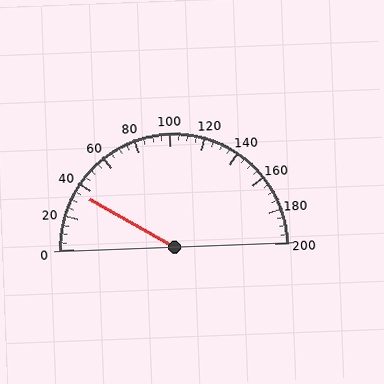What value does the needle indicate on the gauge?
The needle indicates approximately 35.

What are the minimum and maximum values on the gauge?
The gauge ranges from 0 to 200.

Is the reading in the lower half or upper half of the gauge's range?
The reading is in the lower half of the range (0 to 200).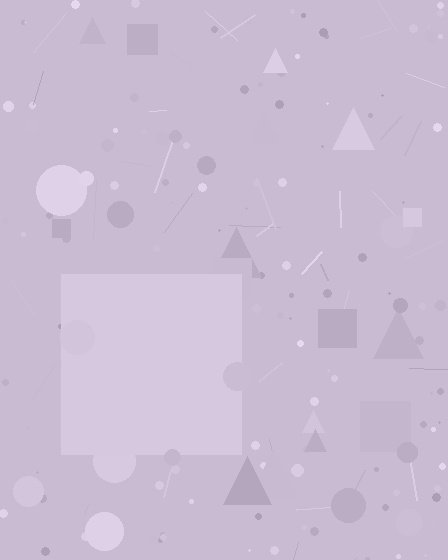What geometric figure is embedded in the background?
A square is embedded in the background.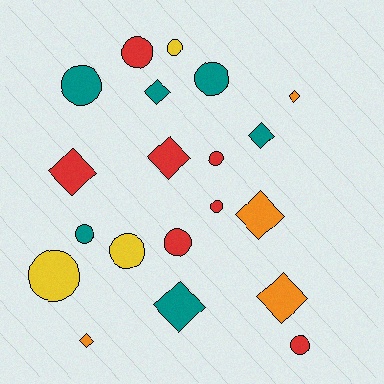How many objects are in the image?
There are 20 objects.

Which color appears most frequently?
Red, with 7 objects.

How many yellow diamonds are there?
There are no yellow diamonds.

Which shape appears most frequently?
Circle, with 11 objects.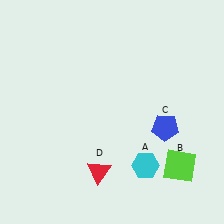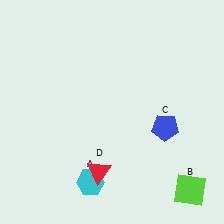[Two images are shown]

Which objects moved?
The objects that moved are: the cyan hexagon (A), the lime square (B).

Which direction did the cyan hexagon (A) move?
The cyan hexagon (A) moved left.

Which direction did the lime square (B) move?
The lime square (B) moved down.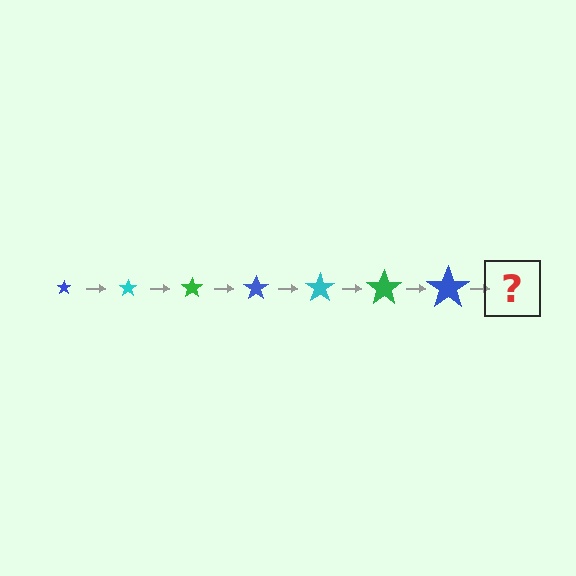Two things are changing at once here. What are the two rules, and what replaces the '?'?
The two rules are that the star grows larger each step and the color cycles through blue, cyan, and green. The '?' should be a cyan star, larger than the previous one.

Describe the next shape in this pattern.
It should be a cyan star, larger than the previous one.